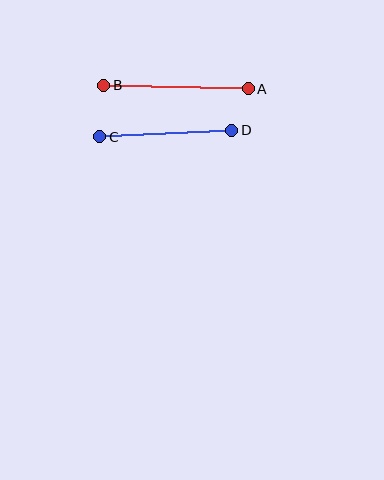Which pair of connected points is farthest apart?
Points A and B are farthest apart.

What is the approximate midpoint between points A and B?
The midpoint is at approximately (176, 87) pixels.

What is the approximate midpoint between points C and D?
The midpoint is at approximately (166, 133) pixels.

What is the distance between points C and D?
The distance is approximately 132 pixels.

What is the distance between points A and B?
The distance is approximately 145 pixels.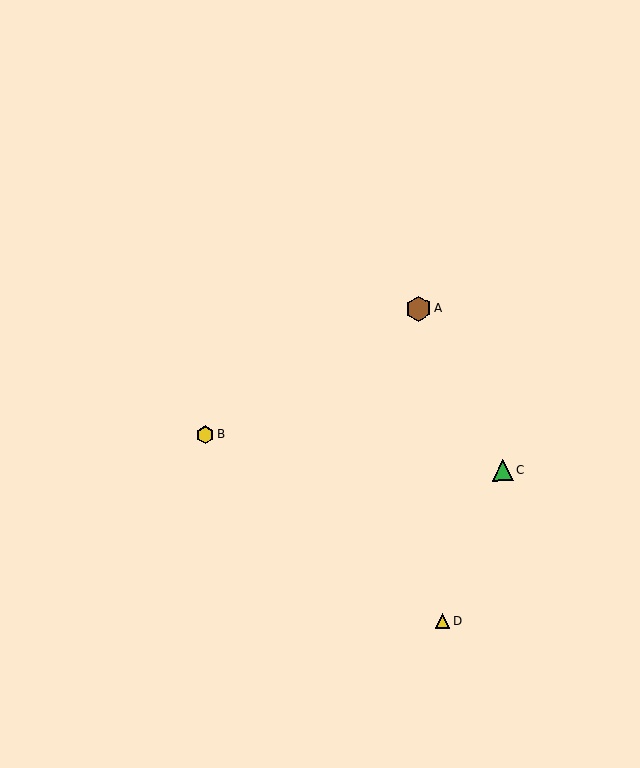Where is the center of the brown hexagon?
The center of the brown hexagon is at (418, 309).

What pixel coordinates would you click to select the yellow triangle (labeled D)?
Click at (443, 621) to select the yellow triangle D.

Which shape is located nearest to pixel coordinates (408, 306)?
The brown hexagon (labeled A) at (418, 309) is nearest to that location.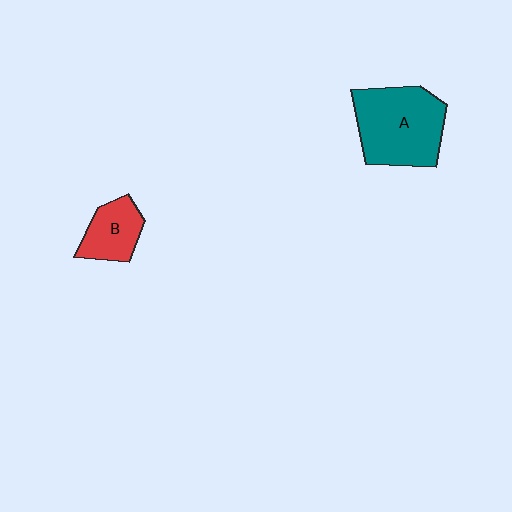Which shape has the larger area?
Shape A (teal).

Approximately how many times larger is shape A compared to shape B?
Approximately 2.1 times.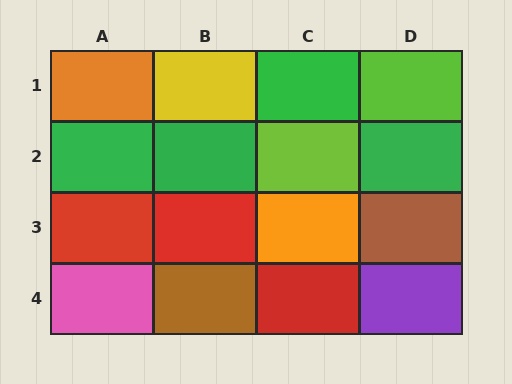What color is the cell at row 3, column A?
Red.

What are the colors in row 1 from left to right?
Orange, yellow, green, lime.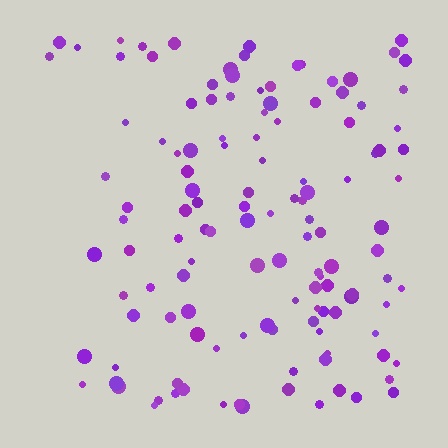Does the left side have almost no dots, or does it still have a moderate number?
Still a moderate number, just noticeably fewer than the right.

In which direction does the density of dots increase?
From left to right, with the right side densest.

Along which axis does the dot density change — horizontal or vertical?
Horizontal.